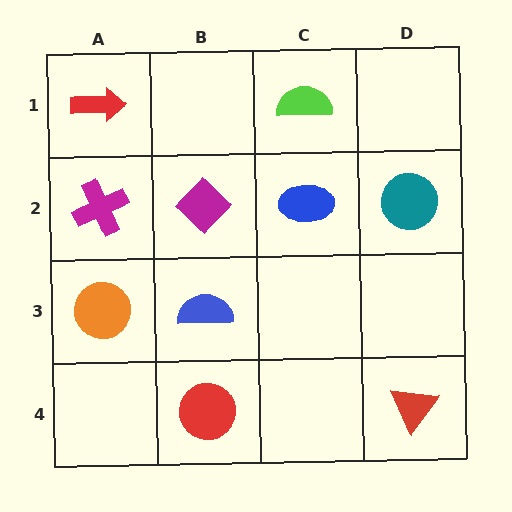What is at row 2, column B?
A magenta diamond.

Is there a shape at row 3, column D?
No, that cell is empty.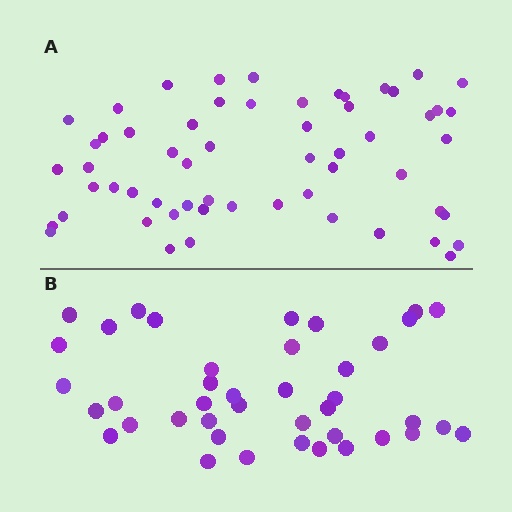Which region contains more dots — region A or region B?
Region A (the top region) has more dots.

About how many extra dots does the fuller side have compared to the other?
Region A has approximately 15 more dots than region B.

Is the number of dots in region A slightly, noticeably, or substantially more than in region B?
Region A has noticeably more, but not dramatically so. The ratio is roughly 1.4 to 1.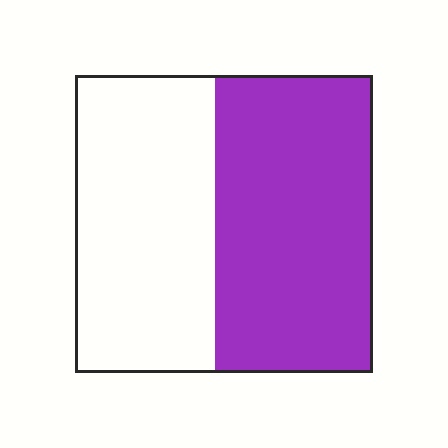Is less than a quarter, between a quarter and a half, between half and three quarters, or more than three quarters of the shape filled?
Between half and three quarters.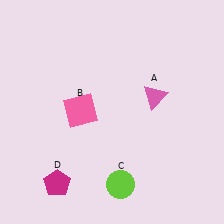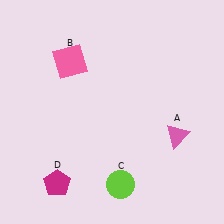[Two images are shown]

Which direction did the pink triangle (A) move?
The pink triangle (A) moved down.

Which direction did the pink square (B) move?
The pink square (B) moved up.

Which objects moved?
The objects that moved are: the pink triangle (A), the pink square (B).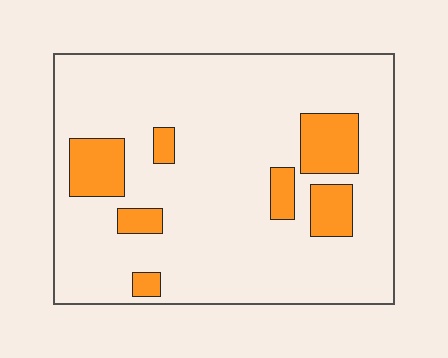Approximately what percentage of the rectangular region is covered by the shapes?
Approximately 15%.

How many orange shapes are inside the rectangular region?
7.